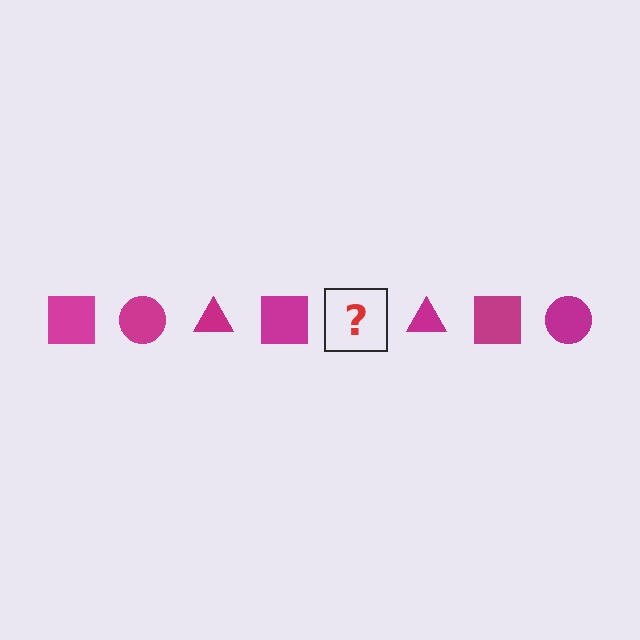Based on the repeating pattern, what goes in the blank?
The blank should be a magenta circle.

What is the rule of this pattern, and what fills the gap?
The rule is that the pattern cycles through square, circle, triangle shapes in magenta. The gap should be filled with a magenta circle.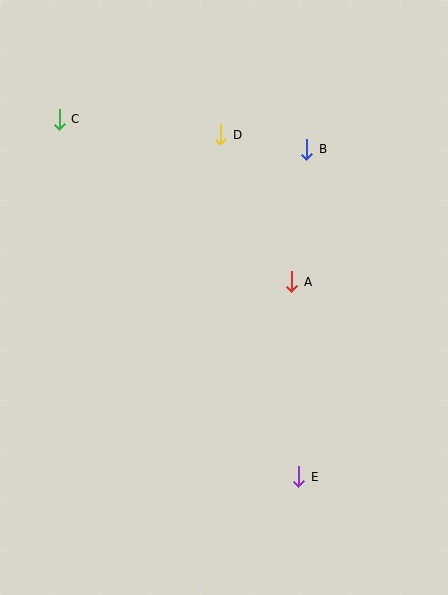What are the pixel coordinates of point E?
Point E is at (299, 477).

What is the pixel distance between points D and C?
The distance between D and C is 162 pixels.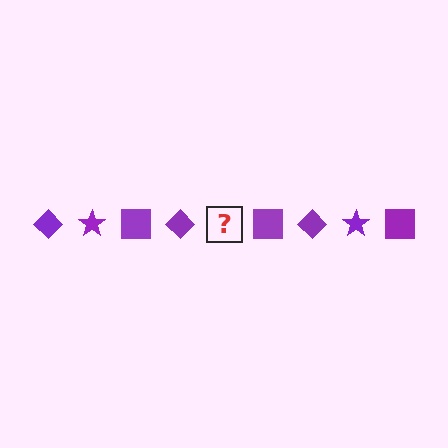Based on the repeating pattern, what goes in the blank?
The blank should be a purple star.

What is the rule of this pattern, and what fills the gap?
The rule is that the pattern cycles through diamond, star, square shapes in purple. The gap should be filled with a purple star.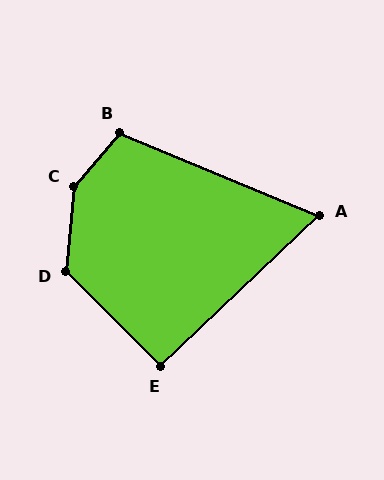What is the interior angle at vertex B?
Approximately 108 degrees (obtuse).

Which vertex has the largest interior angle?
C, at approximately 145 degrees.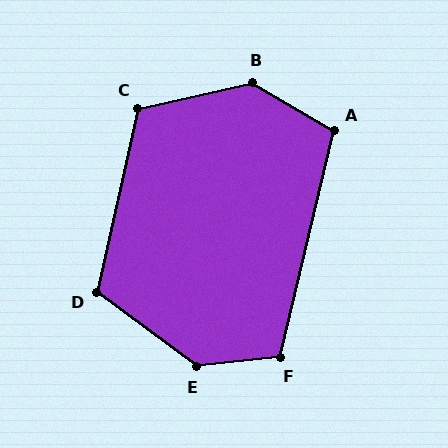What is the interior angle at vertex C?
Approximately 115 degrees (obtuse).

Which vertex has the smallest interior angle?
A, at approximately 107 degrees.